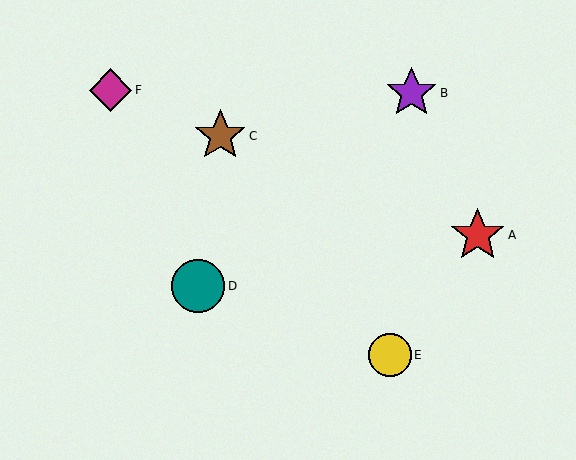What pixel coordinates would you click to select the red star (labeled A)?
Click at (478, 235) to select the red star A.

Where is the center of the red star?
The center of the red star is at (478, 235).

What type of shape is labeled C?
Shape C is a brown star.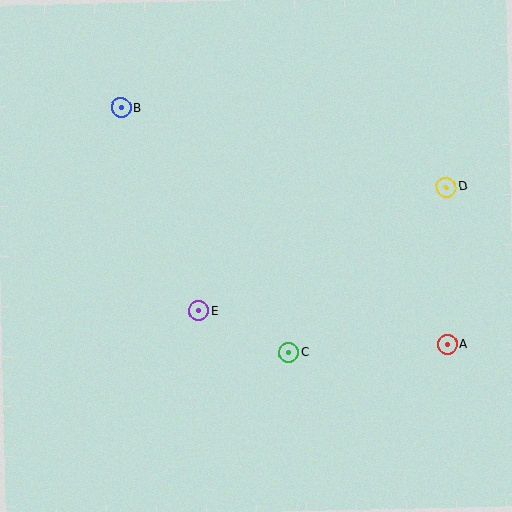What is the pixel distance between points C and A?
The distance between C and A is 159 pixels.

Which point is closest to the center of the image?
Point E at (199, 311) is closest to the center.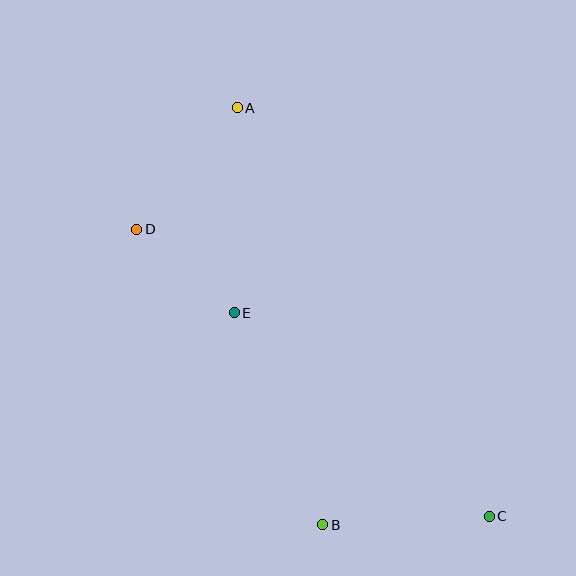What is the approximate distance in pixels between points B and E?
The distance between B and E is approximately 230 pixels.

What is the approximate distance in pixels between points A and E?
The distance between A and E is approximately 205 pixels.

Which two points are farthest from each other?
Points A and C are farthest from each other.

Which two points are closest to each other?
Points D and E are closest to each other.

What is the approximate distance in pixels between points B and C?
The distance between B and C is approximately 167 pixels.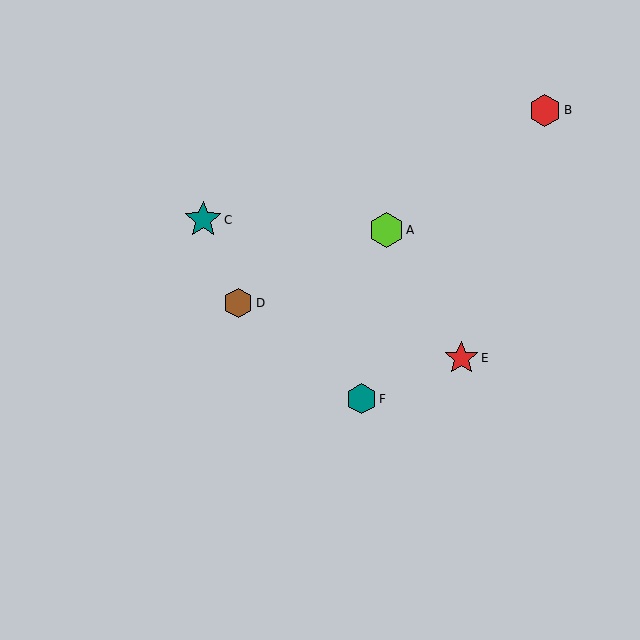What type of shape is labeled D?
Shape D is a brown hexagon.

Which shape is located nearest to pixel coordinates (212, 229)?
The teal star (labeled C) at (203, 220) is nearest to that location.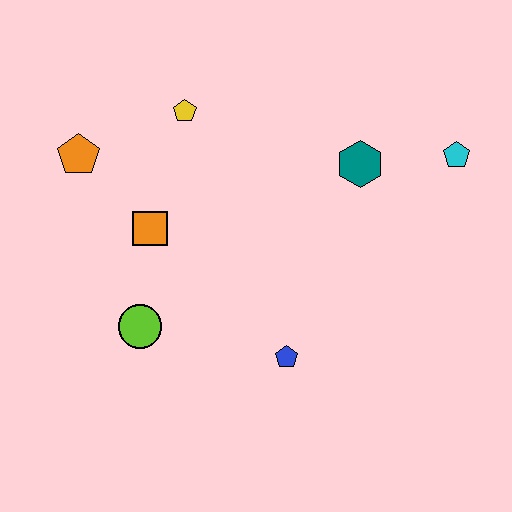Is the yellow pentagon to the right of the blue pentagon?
No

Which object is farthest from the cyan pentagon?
The orange pentagon is farthest from the cyan pentagon.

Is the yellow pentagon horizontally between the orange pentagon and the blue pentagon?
Yes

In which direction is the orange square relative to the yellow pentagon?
The orange square is below the yellow pentagon.